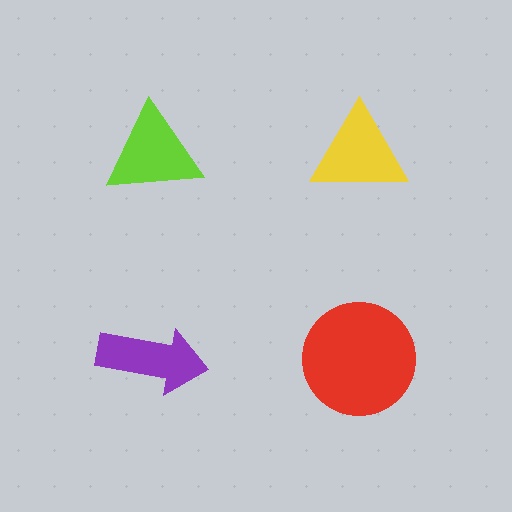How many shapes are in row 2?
2 shapes.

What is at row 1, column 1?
A lime triangle.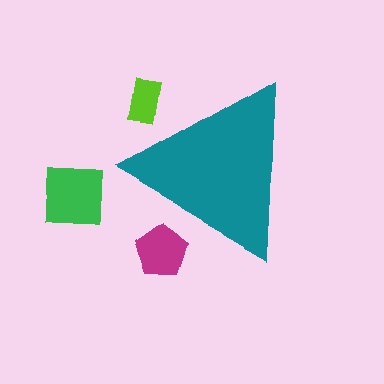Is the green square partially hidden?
No, the green square is fully visible.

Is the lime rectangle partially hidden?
Yes, the lime rectangle is partially hidden behind the teal triangle.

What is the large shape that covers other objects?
A teal triangle.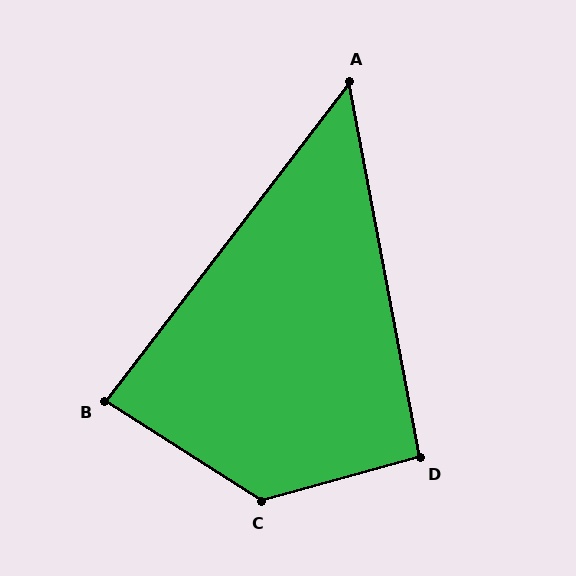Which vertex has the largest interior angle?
C, at approximately 132 degrees.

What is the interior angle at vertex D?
Approximately 95 degrees (approximately right).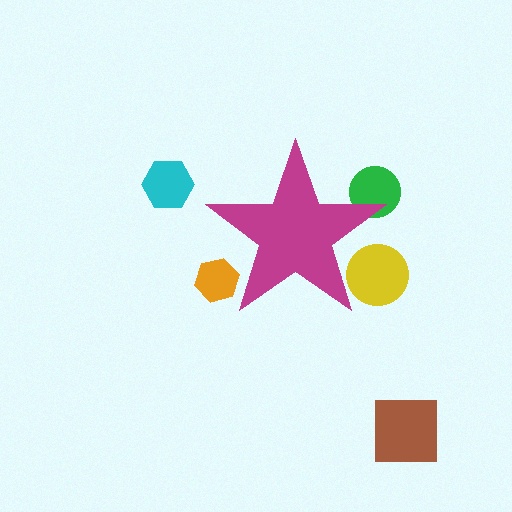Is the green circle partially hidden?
Yes, the green circle is partially hidden behind the magenta star.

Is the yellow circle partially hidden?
Yes, the yellow circle is partially hidden behind the magenta star.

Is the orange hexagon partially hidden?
Yes, the orange hexagon is partially hidden behind the magenta star.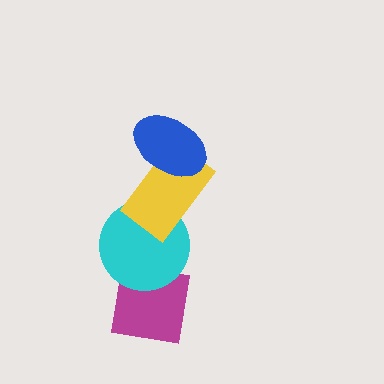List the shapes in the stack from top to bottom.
From top to bottom: the blue ellipse, the yellow rectangle, the cyan circle, the magenta square.